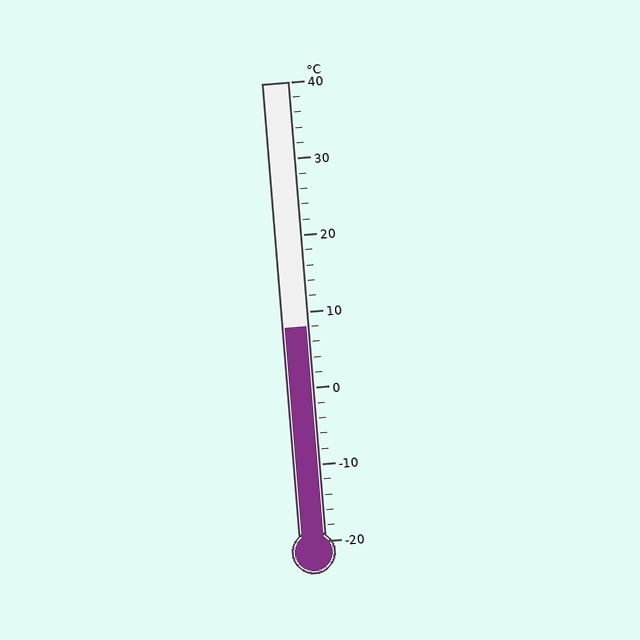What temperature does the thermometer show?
The thermometer shows approximately 8°C.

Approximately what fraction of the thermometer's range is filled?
The thermometer is filled to approximately 45% of its range.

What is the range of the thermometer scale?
The thermometer scale ranges from -20°C to 40°C.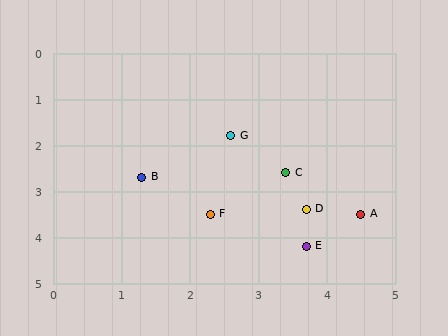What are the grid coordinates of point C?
Point C is at approximately (3.4, 2.6).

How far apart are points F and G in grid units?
Points F and G are about 1.7 grid units apart.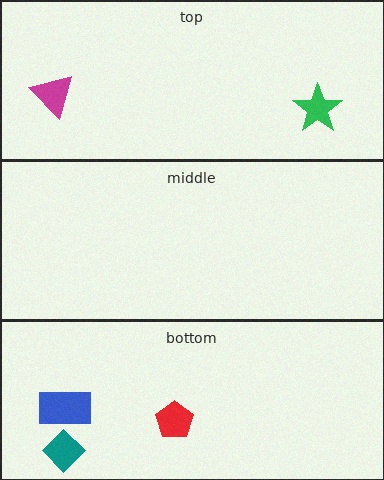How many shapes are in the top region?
2.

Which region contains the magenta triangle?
The top region.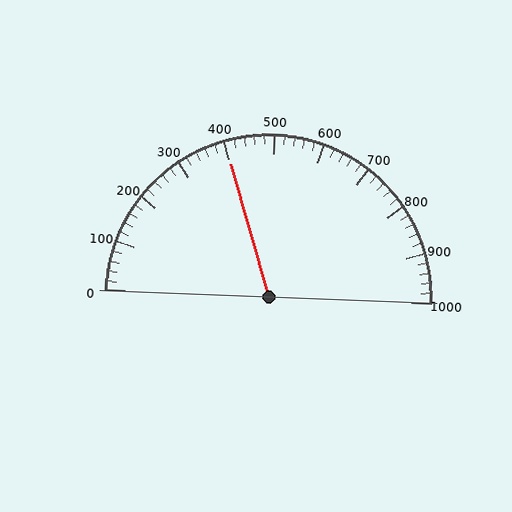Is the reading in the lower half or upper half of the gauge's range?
The reading is in the lower half of the range (0 to 1000).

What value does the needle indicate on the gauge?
The needle indicates approximately 400.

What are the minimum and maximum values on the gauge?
The gauge ranges from 0 to 1000.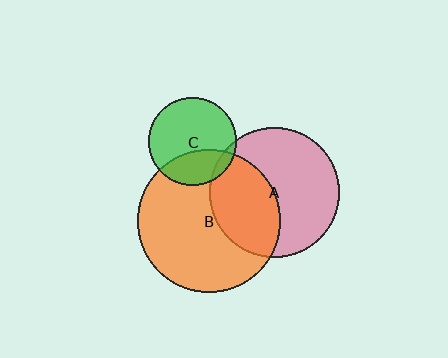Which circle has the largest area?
Circle B (orange).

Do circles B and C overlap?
Yes.